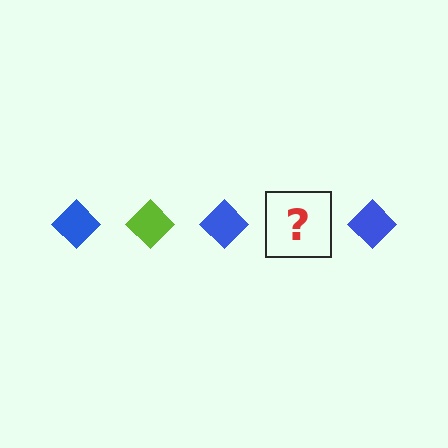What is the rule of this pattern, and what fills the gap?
The rule is that the pattern cycles through blue, lime diamonds. The gap should be filled with a lime diamond.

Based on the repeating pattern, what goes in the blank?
The blank should be a lime diamond.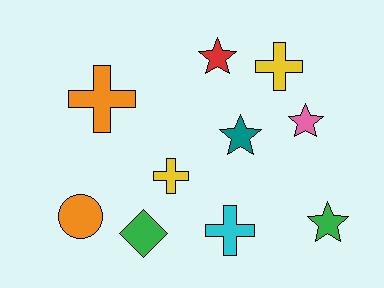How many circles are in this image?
There is 1 circle.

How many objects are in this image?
There are 10 objects.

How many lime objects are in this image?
There are no lime objects.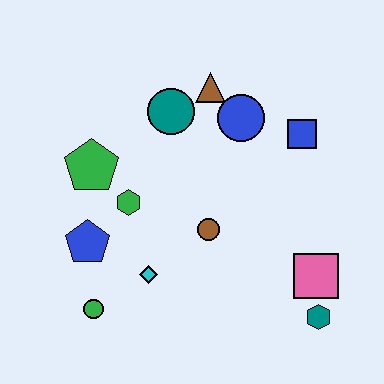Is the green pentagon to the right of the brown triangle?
No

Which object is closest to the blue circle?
The brown triangle is closest to the blue circle.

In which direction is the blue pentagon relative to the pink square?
The blue pentagon is to the left of the pink square.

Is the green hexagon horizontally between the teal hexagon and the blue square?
No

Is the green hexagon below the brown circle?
No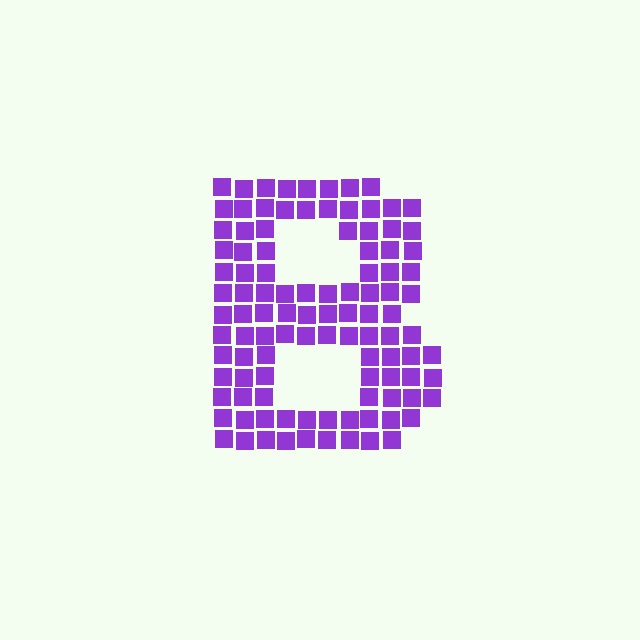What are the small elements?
The small elements are squares.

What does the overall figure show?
The overall figure shows the letter B.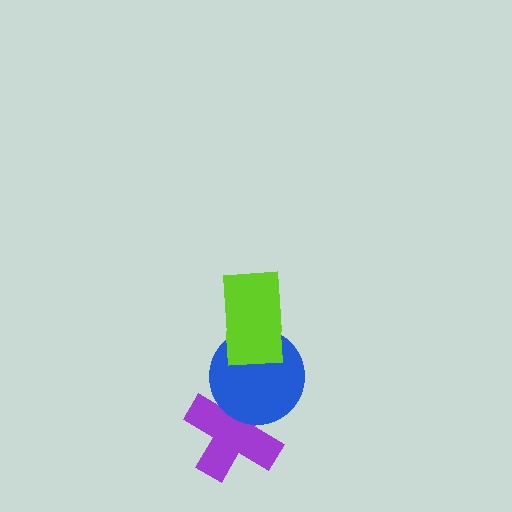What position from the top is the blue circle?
The blue circle is 2nd from the top.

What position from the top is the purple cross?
The purple cross is 3rd from the top.